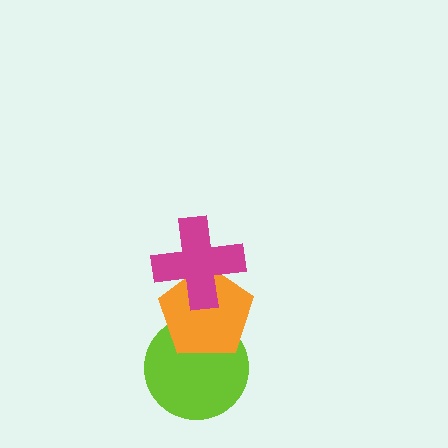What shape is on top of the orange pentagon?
The magenta cross is on top of the orange pentagon.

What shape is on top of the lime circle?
The orange pentagon is on top of the lime circle.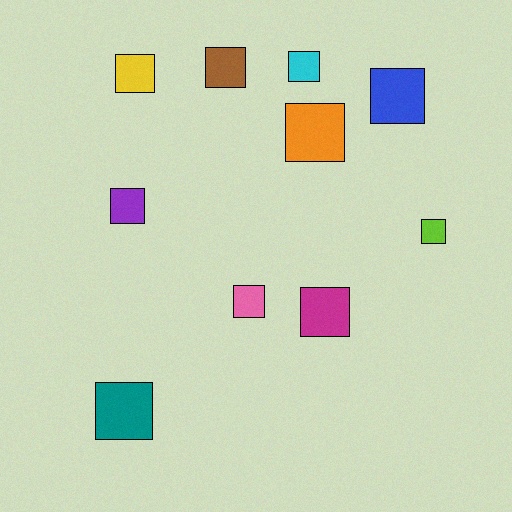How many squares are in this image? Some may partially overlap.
There are 10 squares.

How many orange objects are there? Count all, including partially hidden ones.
There is 1 orange object.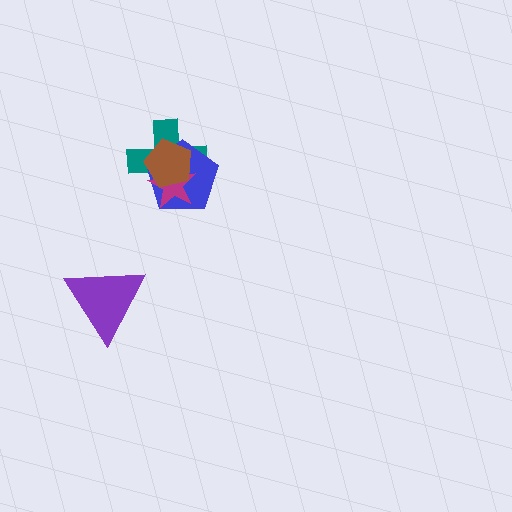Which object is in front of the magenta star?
The brown pentagon is in front of the magenta star.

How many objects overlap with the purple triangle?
0 objects overlap with the purple triangle.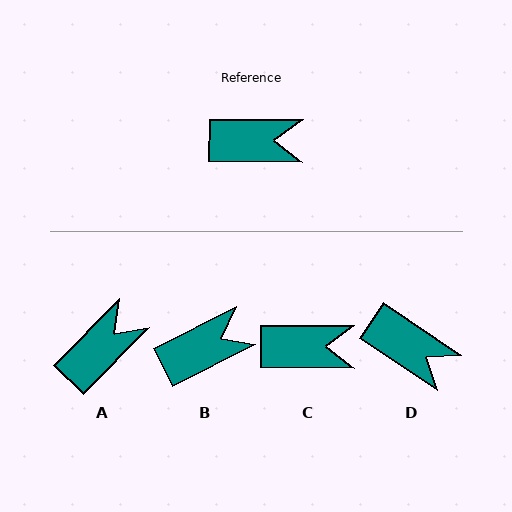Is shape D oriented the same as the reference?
No, it is off by about 33 degrees.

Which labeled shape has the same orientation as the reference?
C.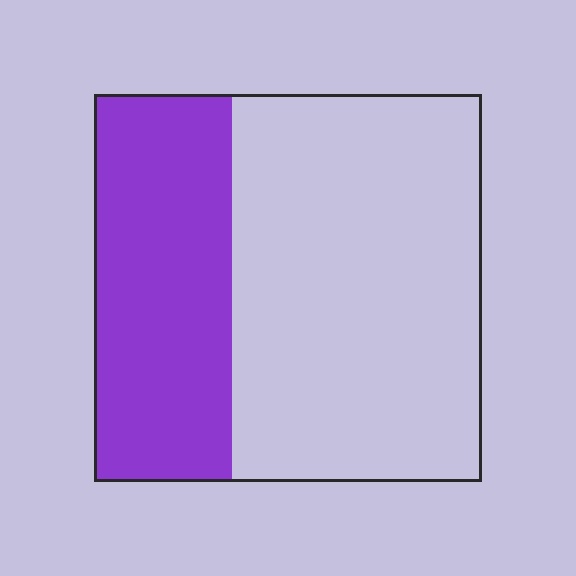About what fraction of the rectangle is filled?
About three eighths (3/8).